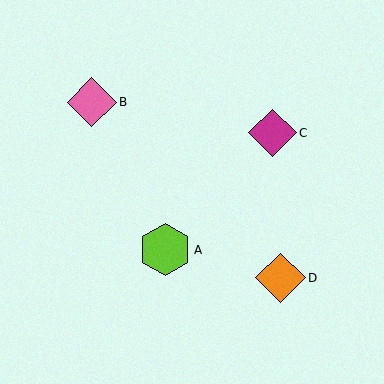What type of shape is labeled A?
Shape A is a lime hexagon.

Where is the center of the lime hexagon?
The center of the lime hexagon is at (165, 250).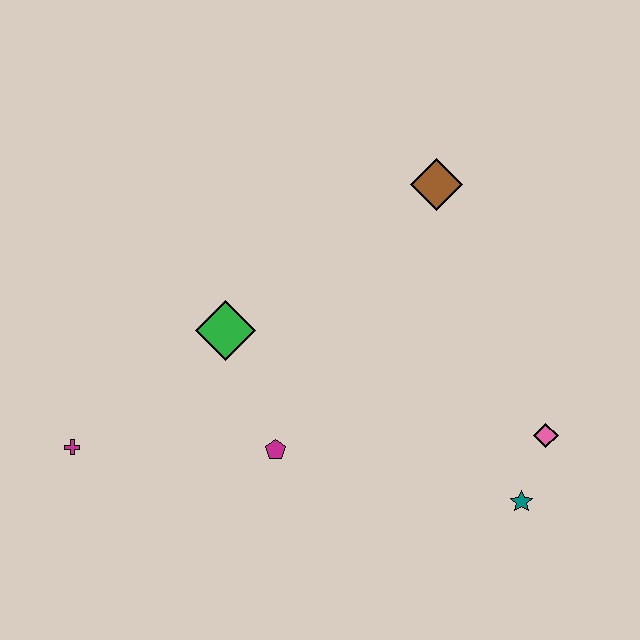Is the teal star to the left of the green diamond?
No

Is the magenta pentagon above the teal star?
Yes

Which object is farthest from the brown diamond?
The magenta cross is farthest from the brown diamond.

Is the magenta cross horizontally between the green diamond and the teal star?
No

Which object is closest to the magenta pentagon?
The green diamond is closest to the magenta pentagon.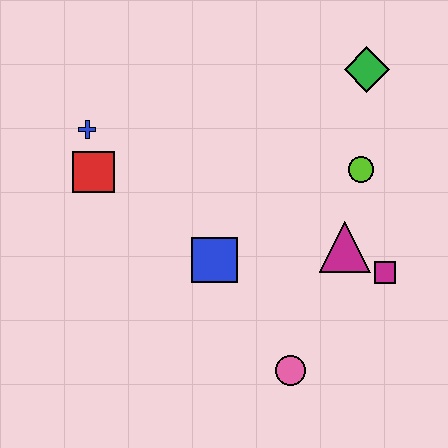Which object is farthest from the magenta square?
The blue cross is farthest from the magenta square.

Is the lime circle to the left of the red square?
No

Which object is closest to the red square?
The blue cross is closest to the red square.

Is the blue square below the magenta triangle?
Yes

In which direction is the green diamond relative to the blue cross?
The green diamond is to the right of the blue cross.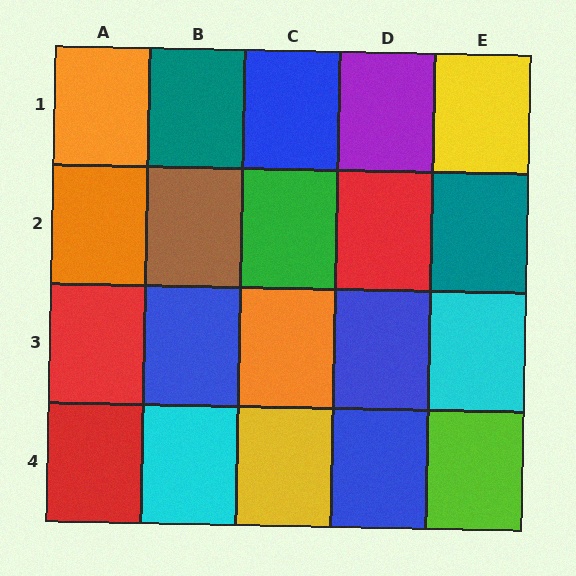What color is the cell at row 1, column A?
Orange.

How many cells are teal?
2 cells are teal.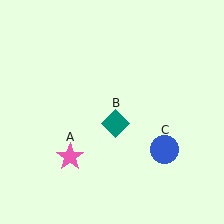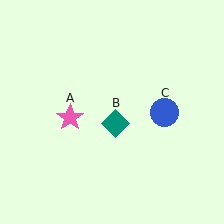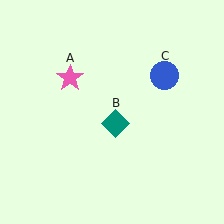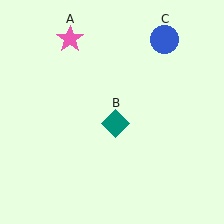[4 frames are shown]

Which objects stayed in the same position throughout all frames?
Teal diamond (object B) remained stationary.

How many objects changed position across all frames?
2 objects changed position: pink star (object A), blue circle (object C).